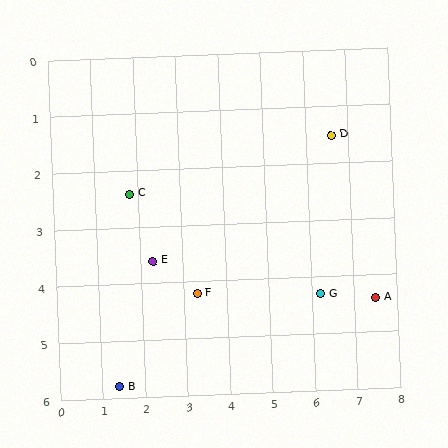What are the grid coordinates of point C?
Point C is at approximately (1.8, 2.4).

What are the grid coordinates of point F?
Point F is at approximately (3.3, 4.2).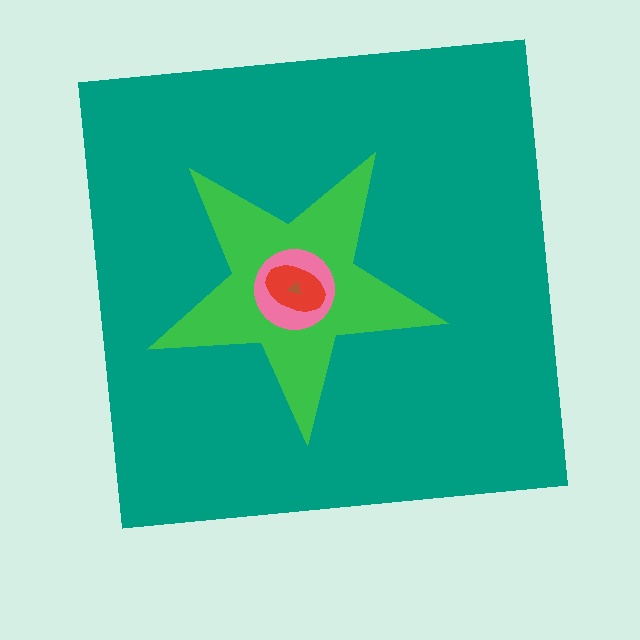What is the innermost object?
The brown triangle.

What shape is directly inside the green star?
The pink circle.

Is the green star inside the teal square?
Yes.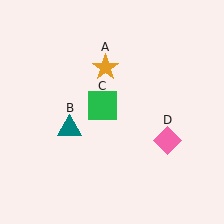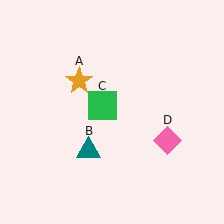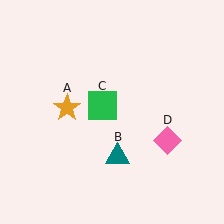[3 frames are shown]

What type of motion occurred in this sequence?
The orange star (object A), teal triangle (object B) rotated counterclockwise around the center of the scene.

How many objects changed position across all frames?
2 objects changed position: orange star (object A), teal triangle (object B).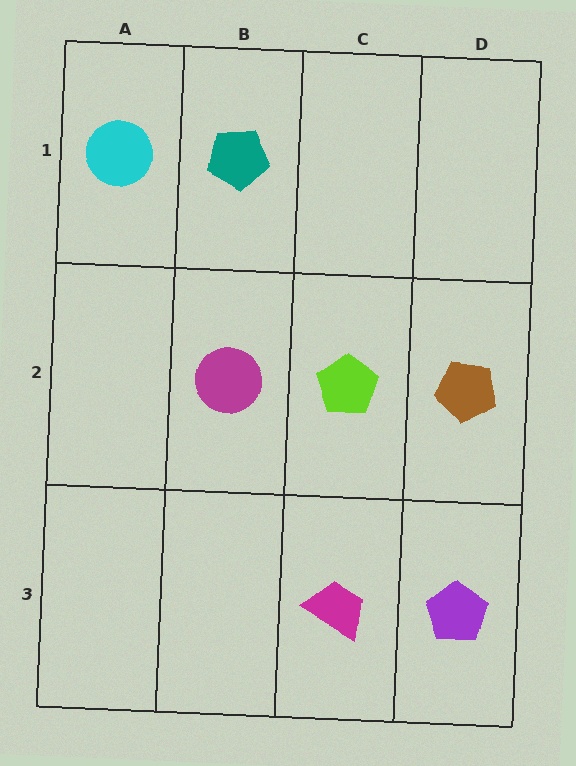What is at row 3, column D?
A purple pentagon.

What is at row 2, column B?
A magenta circle.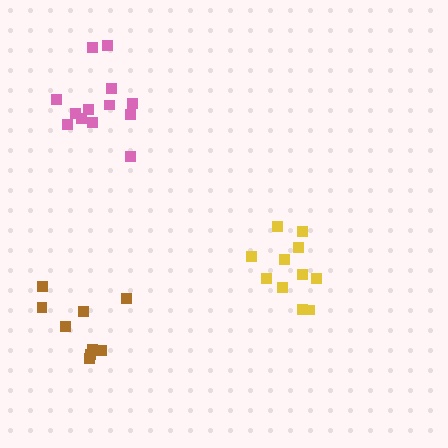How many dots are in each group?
Group 1: 11 dots, Group 2: 9 dots, Group 3: 13 dots (33 total).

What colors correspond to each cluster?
The clusters are colored: yellow, brown, pink.